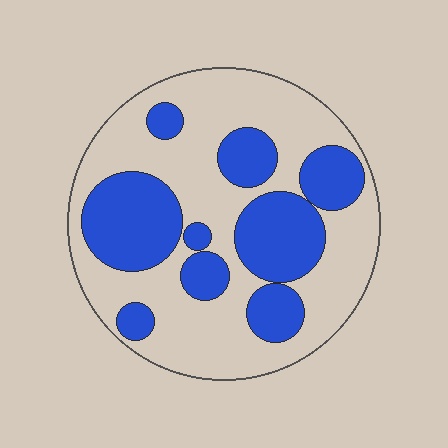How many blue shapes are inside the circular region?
9.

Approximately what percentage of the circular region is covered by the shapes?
Approximately 35%.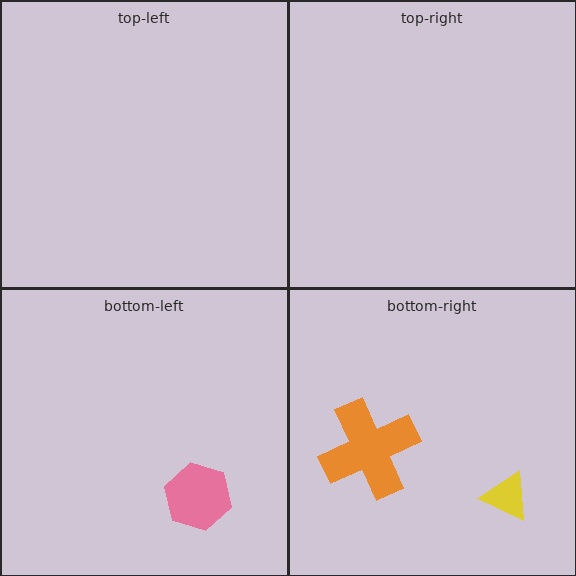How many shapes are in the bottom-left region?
1.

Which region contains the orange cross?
The bottom-right region.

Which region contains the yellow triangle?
The bottom-right region.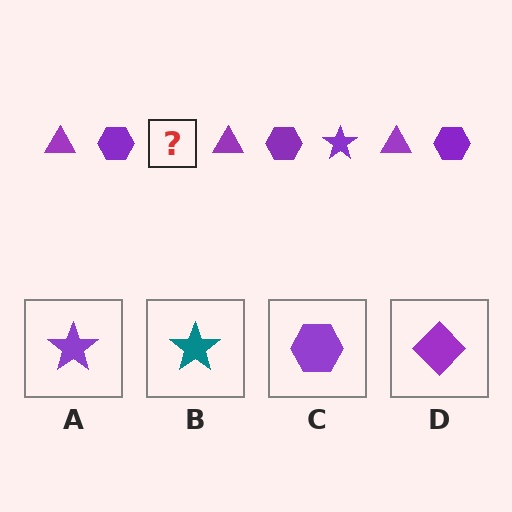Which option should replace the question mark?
Option A.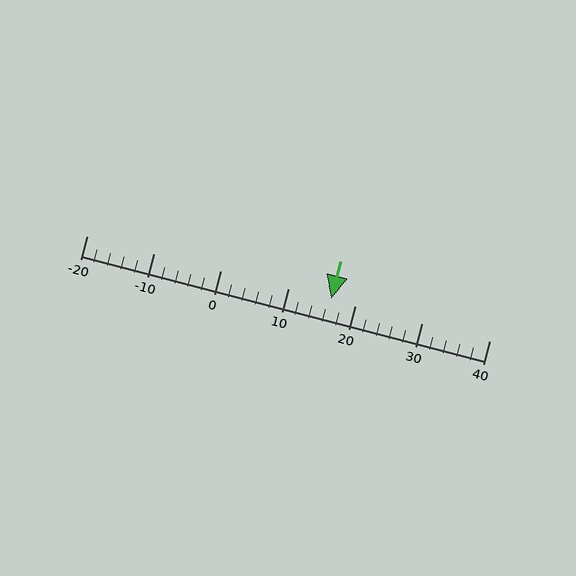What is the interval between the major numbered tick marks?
The major tick marks are spaced 10 units apart.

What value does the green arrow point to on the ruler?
The green arrow points to approximately 16.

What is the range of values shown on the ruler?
The ruler shows values from -20 to 40.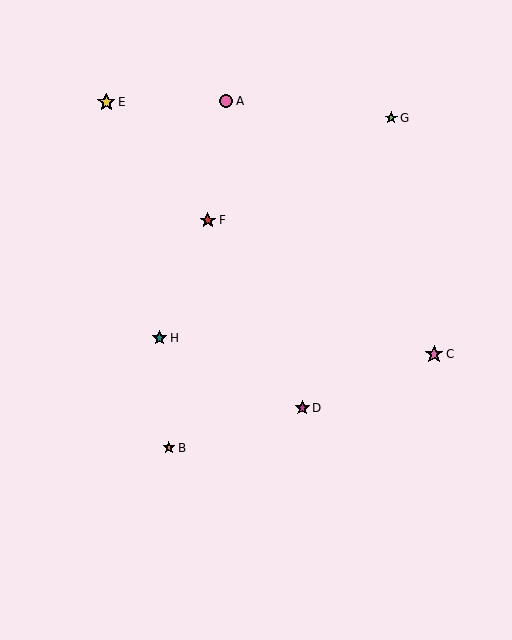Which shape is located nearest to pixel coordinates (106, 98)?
The yellow star (labeled E) at (106, 102) is nearest to that location.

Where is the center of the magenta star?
The center of the magenta star is at (302, 408).